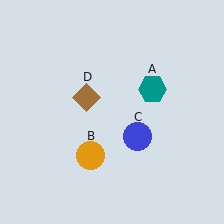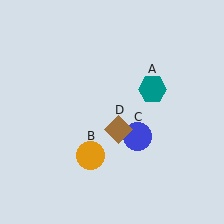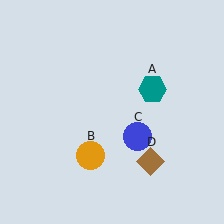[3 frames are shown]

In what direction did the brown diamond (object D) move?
The brown diamond (object D) moved down and to the right.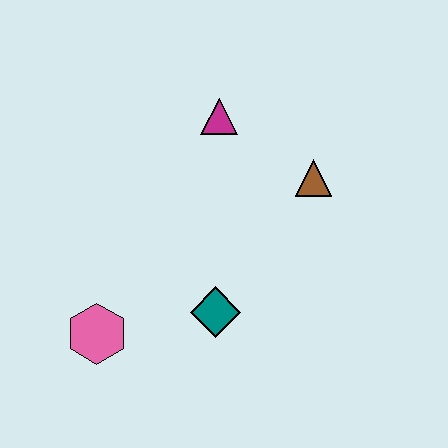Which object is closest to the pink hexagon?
The teal diamond is closest to the pink hexagon.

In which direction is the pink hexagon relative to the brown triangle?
The pink hexagon is to the left of the brown triangle.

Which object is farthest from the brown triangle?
The pink hexagon is farthest from the brown triangle.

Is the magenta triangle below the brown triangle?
No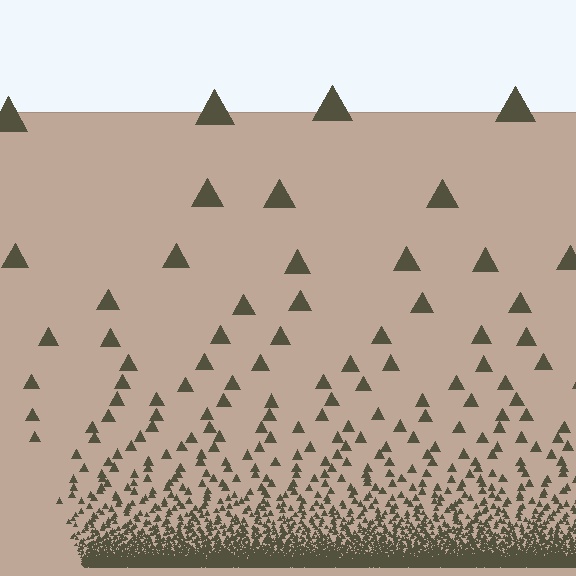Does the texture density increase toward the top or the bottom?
Density increases toward the bottom.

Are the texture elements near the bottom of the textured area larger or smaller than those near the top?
Smaller. The gradient is inverted — elements near the bottom are smaller and denser.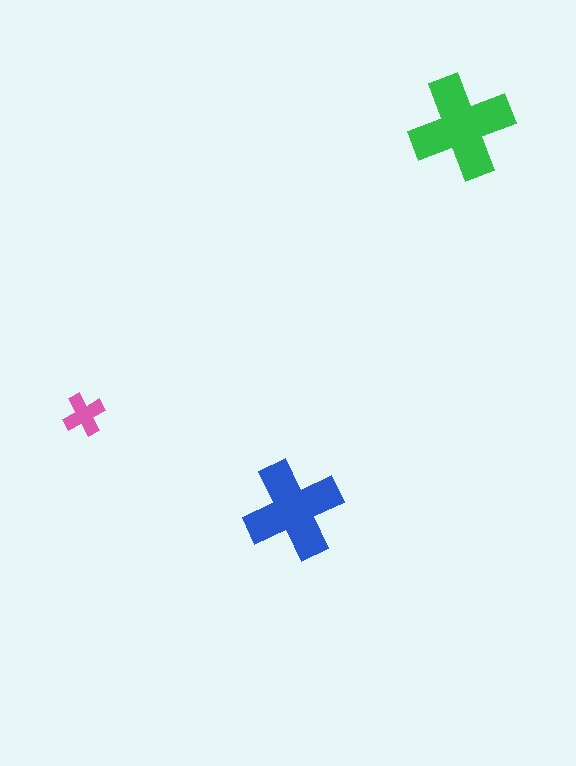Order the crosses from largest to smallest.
the green one, the blue one, the pink one.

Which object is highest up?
The green cross is topmost.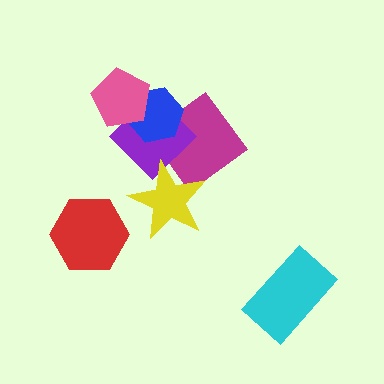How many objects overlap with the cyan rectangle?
0 objects overlap with the cyan rectangle.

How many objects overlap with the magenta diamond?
3 objects overlap with the magenta diamond.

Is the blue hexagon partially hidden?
Yes, it is partially covered by another shape.